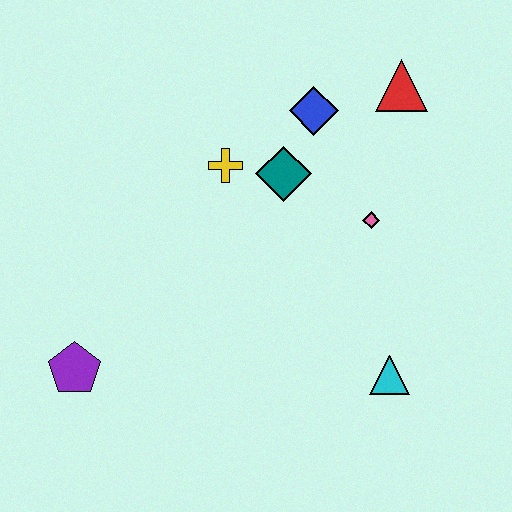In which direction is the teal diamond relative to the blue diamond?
The teal diamond is below the blue diamond.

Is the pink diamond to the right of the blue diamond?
Yes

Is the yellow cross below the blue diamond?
Yes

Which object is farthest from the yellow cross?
The cyan triangle is farthest from the yellow cross.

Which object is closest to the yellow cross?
The teal diamond is closest to the yellow cross.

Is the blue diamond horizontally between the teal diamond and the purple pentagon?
No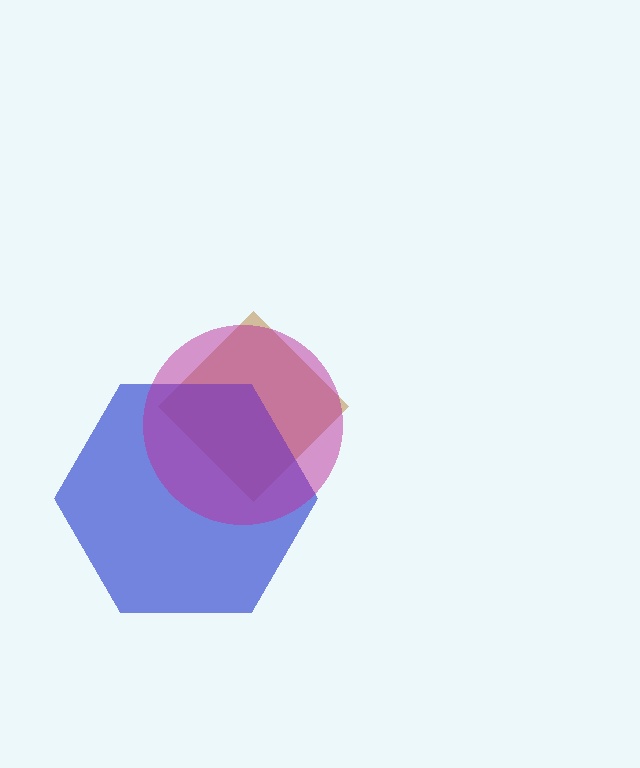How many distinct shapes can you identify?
There are 3 distinct shapes: a brown diamond, a blue hexagon, a magenta circle.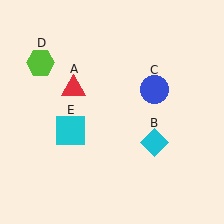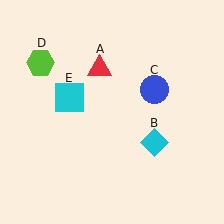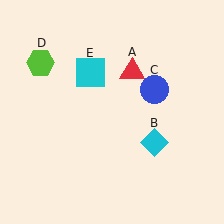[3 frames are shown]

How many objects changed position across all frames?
2 objects changed position: red triangle (object A), cyan square (object E).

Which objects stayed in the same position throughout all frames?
Cyan diamond (object B) and blue circle (object C) and lime hexagon (object D) remained stationary.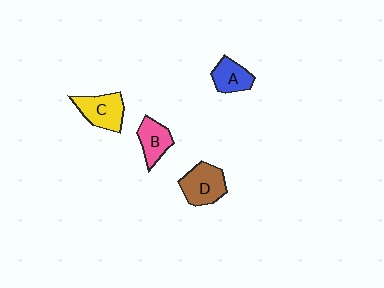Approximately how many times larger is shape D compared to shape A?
Approximately 1.4 times.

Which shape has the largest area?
Shape D (brown).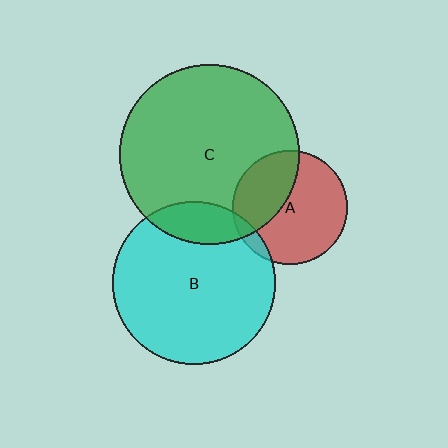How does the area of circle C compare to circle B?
Approximately 1.2 times.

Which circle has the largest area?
Circle C (green).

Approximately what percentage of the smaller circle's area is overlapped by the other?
Approximately 15%.